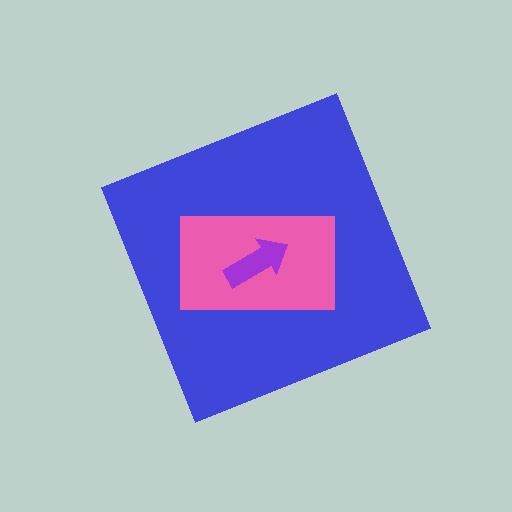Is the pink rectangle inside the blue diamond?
Yes.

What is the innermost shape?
The purple arrow.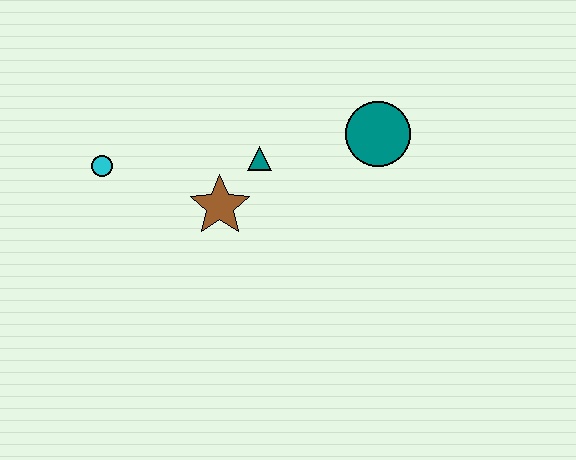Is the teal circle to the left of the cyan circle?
No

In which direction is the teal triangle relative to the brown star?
The teal triangle is above the brown star.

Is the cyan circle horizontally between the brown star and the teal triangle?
No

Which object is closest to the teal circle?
The teal triangle is closest to the teal circle.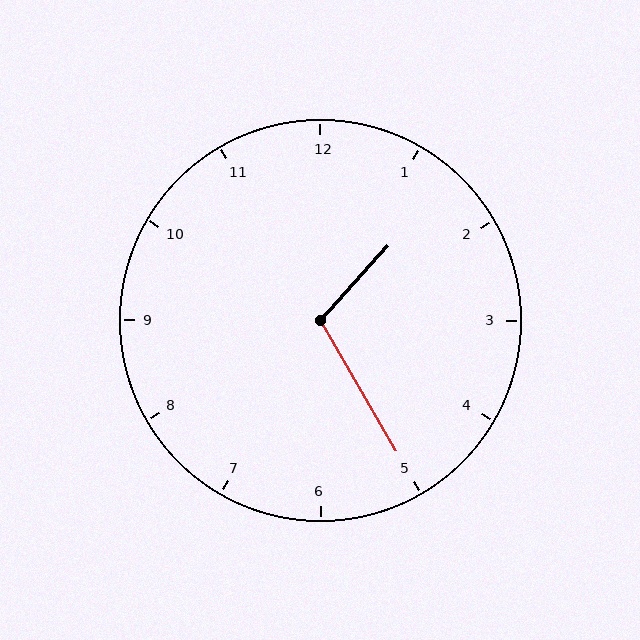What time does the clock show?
1:25.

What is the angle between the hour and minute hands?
Approximately 108 degrees.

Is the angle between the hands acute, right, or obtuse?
It is obtuse.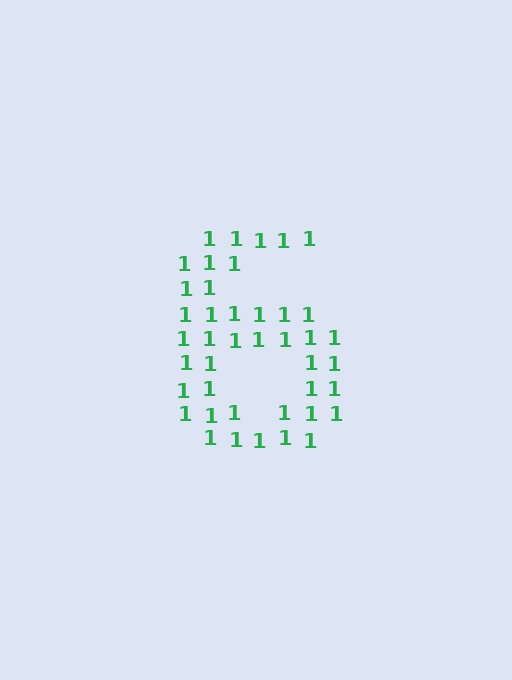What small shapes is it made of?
It is made of small digit 1's.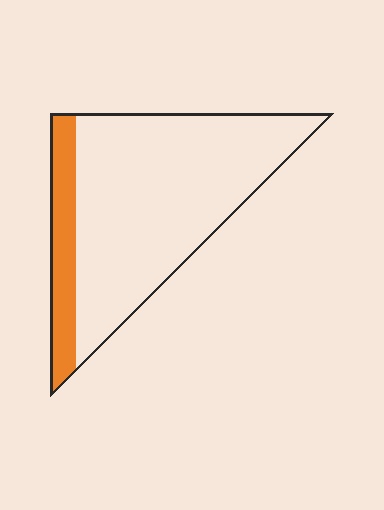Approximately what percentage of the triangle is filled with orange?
Approximately 15%.